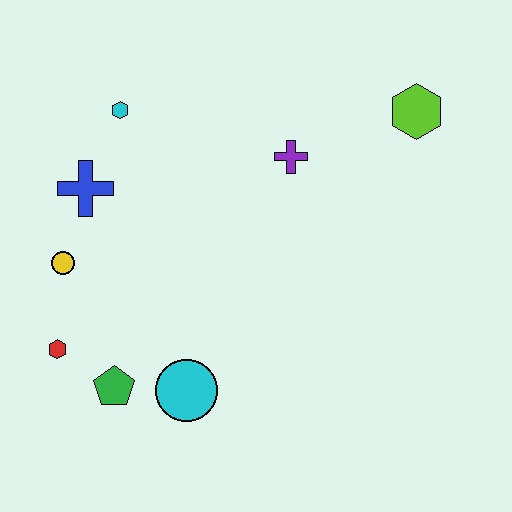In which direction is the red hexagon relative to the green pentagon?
The red hexagon is to the left of the green pentagon.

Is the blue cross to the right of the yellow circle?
Yes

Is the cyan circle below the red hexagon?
Yes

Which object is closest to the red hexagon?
The green pentagon is closest to the red hexagon.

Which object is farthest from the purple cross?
The red hexagon is farthest from the purple cross.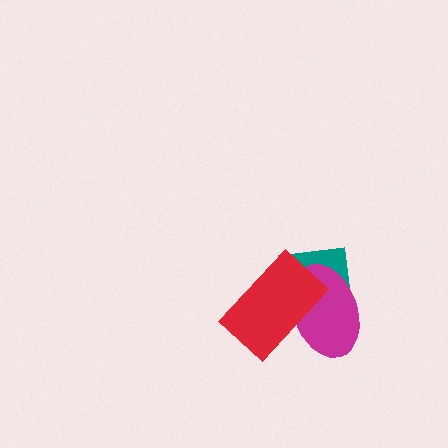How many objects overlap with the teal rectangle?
2 objects overlap with the teal rectangle.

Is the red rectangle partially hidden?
No, no other shape covers it.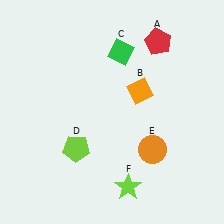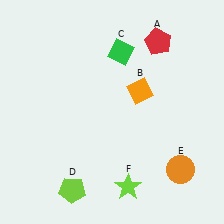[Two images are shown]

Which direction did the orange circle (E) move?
The orange circle (E) moved right.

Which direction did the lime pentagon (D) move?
The lime pentagon (D) moved down.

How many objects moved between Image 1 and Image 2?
2 objects moved between the two images.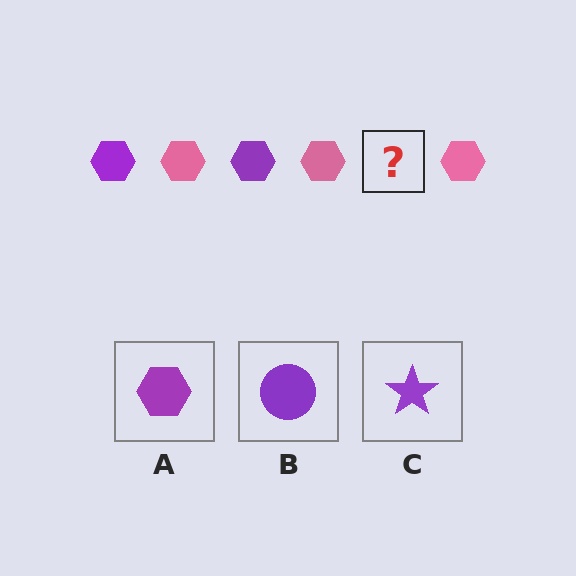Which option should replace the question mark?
Option A.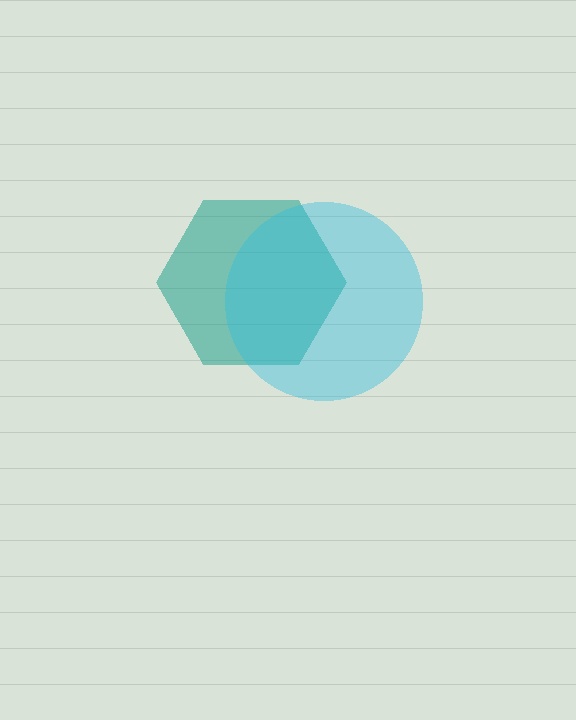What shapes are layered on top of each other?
The layered shapes are: a teal hexagon, a cyan circle.